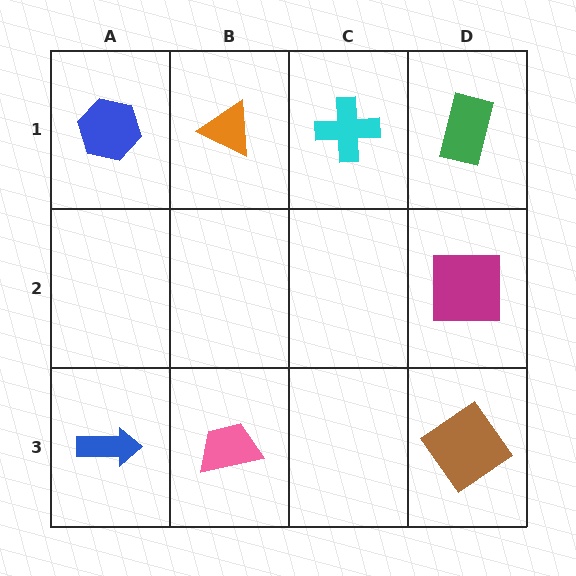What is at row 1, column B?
An orange triangle.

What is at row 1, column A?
A blue hexagon.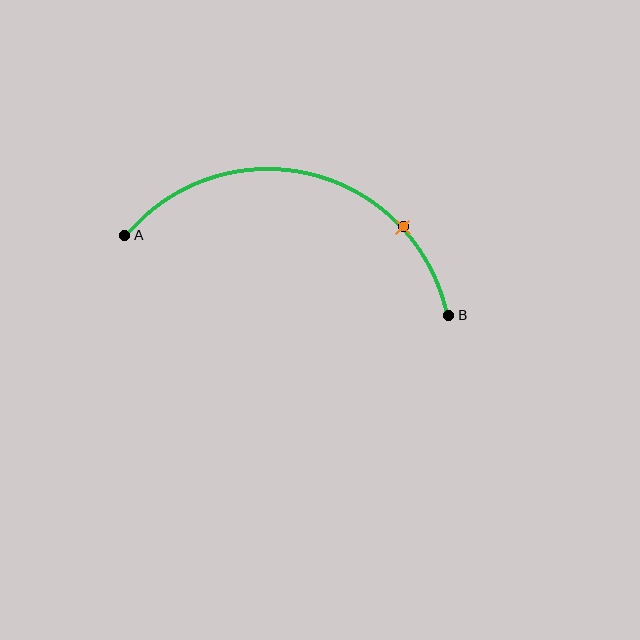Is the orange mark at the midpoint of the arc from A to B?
No. The orange mark lies on the arc but is closer to endpoint B. The arc midpoint would be at the point on the curve equidistant along the arc from both A and B.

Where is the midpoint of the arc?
The arc midpoint is the point on the curve farthest from the straight line joining A and B. It sits above that line.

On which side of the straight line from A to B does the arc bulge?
The arc bulges above the straight line connecting A and B.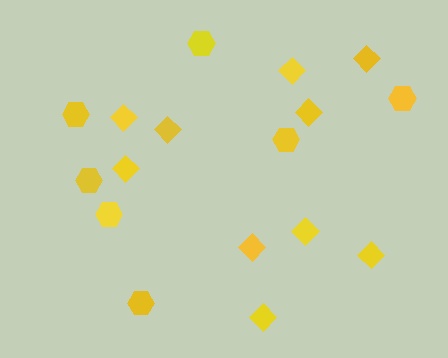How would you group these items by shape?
There are 2 groups: one group of hexagons (7) and one group of diamonds (10).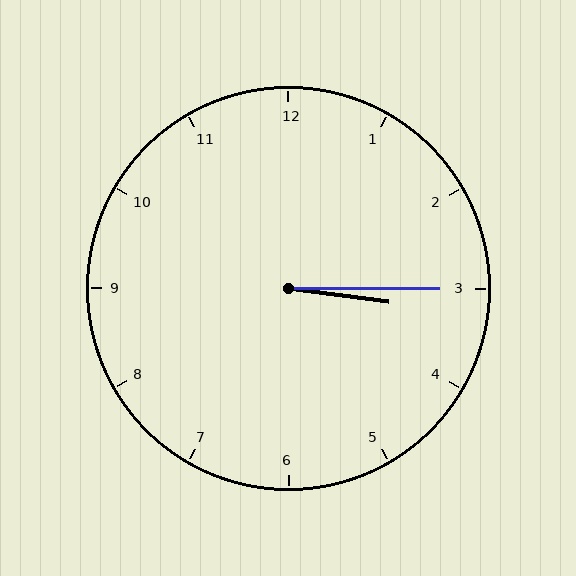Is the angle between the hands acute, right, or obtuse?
It is acute.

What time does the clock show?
3:15.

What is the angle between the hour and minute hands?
Approximately 8 degrees.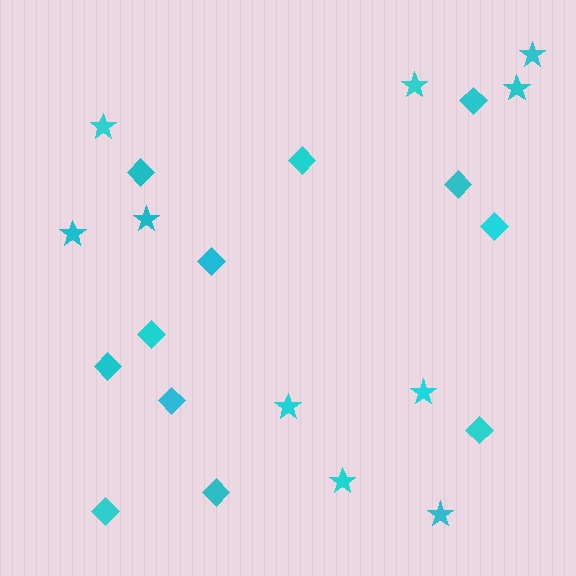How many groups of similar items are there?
There are 2 groups: one group of stars (10) and one group of diamonds (12).